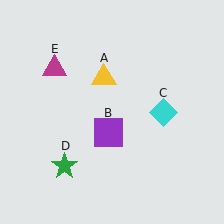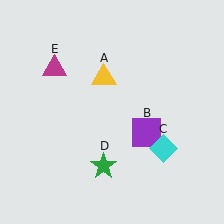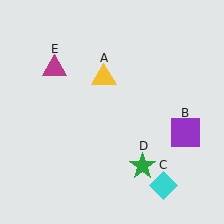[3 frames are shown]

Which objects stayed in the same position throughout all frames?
Yellow triangle (object A) and magenta triangle (object E) remained stationary.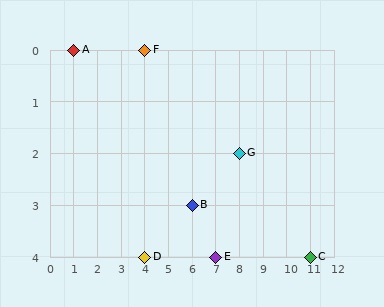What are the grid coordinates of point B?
Point B is at grid coordinates (6, 3).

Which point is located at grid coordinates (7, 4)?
Point E is at (7, 4).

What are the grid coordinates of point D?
Point D is at grid coordinates (4, 4).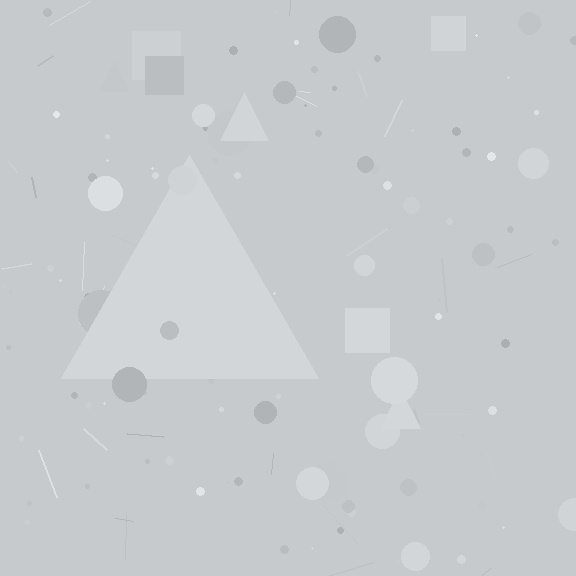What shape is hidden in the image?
A triangle is hidden in the image.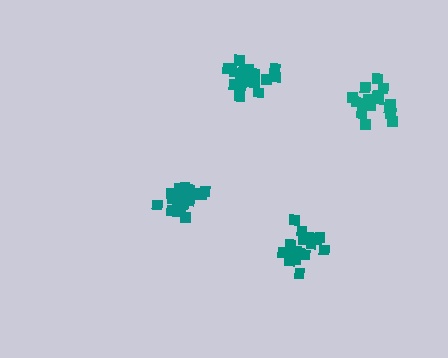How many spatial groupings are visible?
There are 4 spatial groupings.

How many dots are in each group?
Group 1: 20 dots, Group 2: 20 dots, Group 3: 20 dots, Group 4: 19 dots (79 total).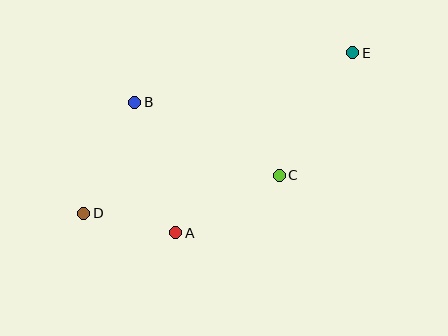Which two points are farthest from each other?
Points D and E are farthest from each other.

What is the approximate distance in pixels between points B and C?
The distance between B and C is approximately 162 pixels.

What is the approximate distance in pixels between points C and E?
The distance between C and E is approximately 143 pixels.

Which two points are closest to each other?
Points A and D are closest to each other.